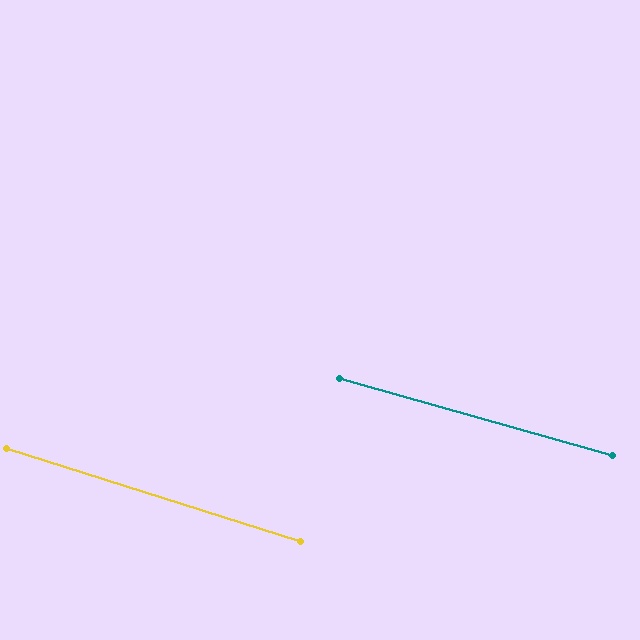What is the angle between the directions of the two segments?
Approximately 2 degrees.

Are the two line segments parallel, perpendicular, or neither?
Parallel — their directions differ by only 1.9°.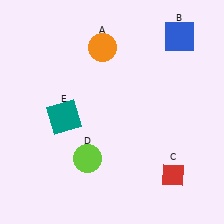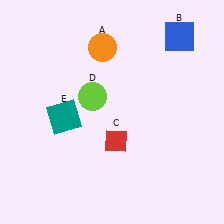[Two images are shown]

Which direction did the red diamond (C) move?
The red diamond (C) moved left.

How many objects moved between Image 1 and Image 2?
2 objects moved between the two images.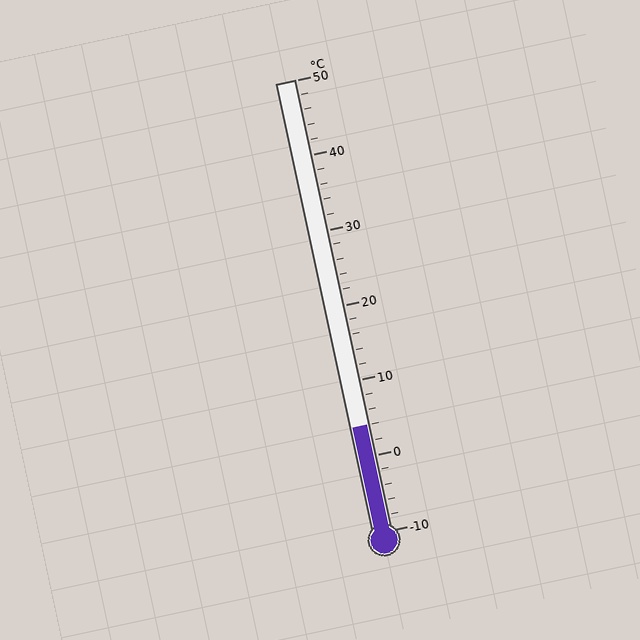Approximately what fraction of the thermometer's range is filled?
The thermometer is filled to approximately 25% of its range.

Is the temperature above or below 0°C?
The temperature is above 0°C.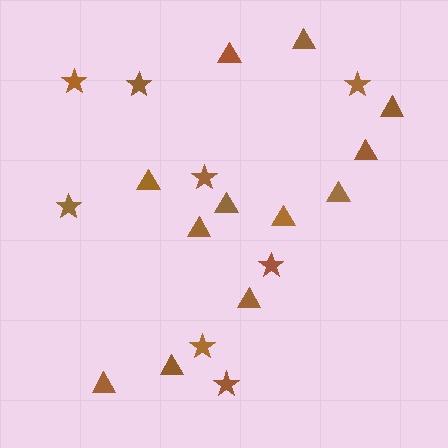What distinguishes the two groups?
There are 2 groups: one group of stars (8) and one group of triangles (12).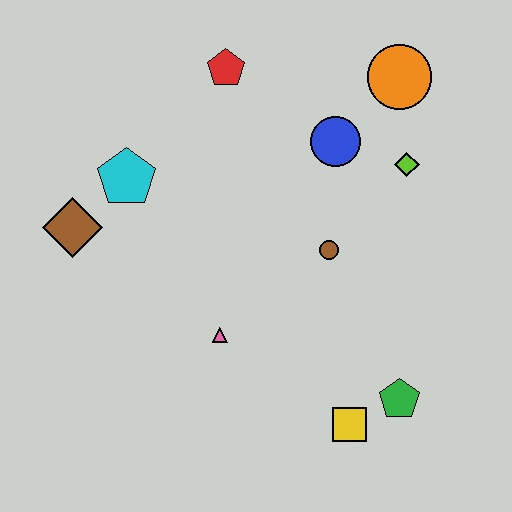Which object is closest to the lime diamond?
The blue circle is closest to the lime diamond.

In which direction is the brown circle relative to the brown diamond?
The brown circle is to the right of the brown diamond.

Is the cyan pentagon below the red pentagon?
Yes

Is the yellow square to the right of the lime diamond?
No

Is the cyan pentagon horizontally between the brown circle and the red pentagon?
No